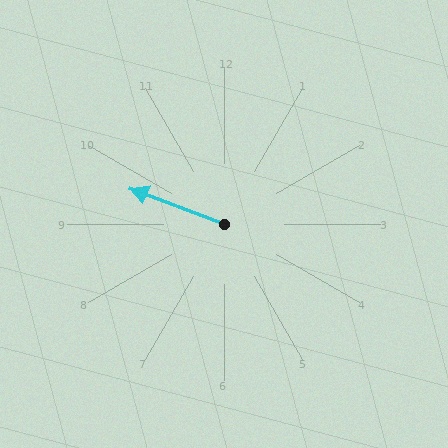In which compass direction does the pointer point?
West.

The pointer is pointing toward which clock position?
Roughly 10 o'clock.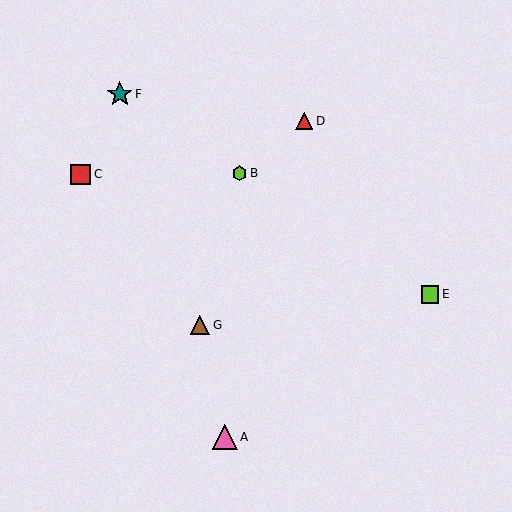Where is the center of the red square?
The center of the red square is at (81, 174).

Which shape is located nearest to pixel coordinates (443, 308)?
The lime square (labeled E) at (430, 294) is nearest to that location.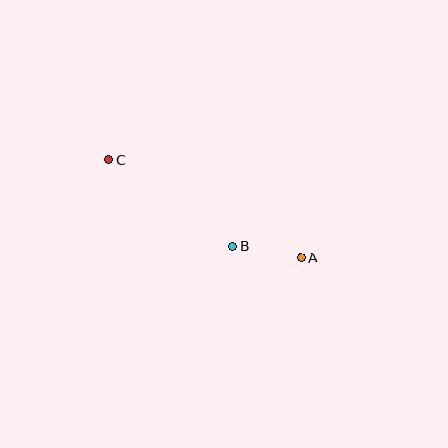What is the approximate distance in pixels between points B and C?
The distance between B and C is approximately 151 pixels.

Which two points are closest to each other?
Points A and B are closest to each other.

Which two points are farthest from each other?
Points A and C are farthest from each other.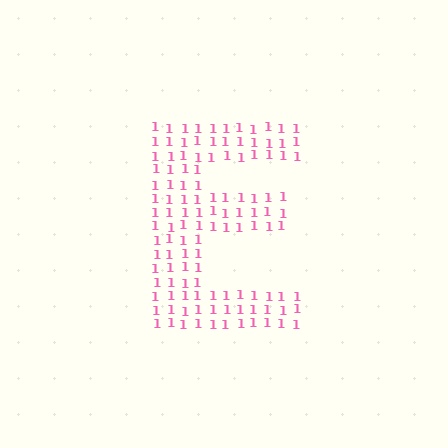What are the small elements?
The small elements are digit 1's.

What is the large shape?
The large shape is the letter E.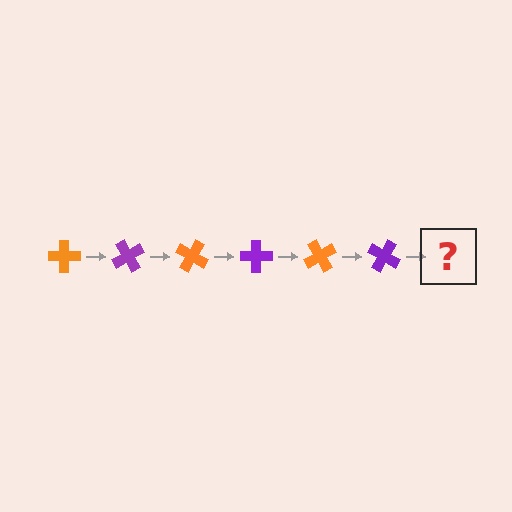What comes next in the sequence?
The next element should be an orange cross, rotated 360 degrees from the start.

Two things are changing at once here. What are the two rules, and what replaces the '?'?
The two rules are that it rotates 60 degrees each step and the color cycles through orange and purple. The '?' should be an orange cross, rotated 360 degrees from the start.